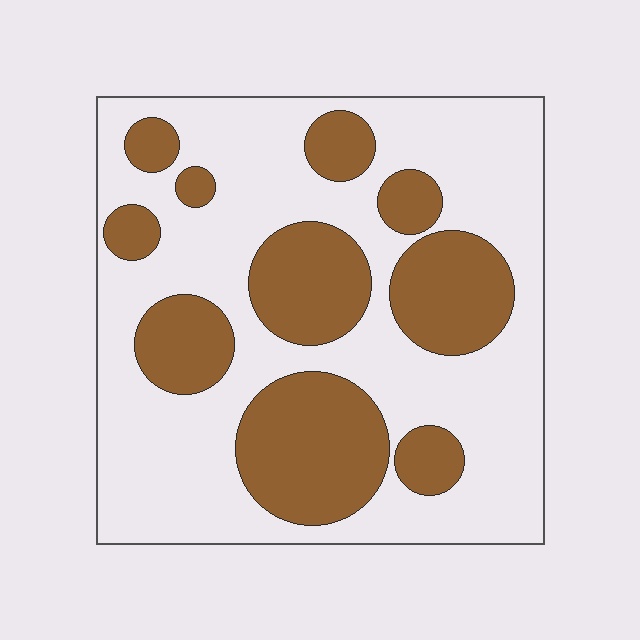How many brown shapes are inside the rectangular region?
10.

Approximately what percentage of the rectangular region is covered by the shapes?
Approximately 35%.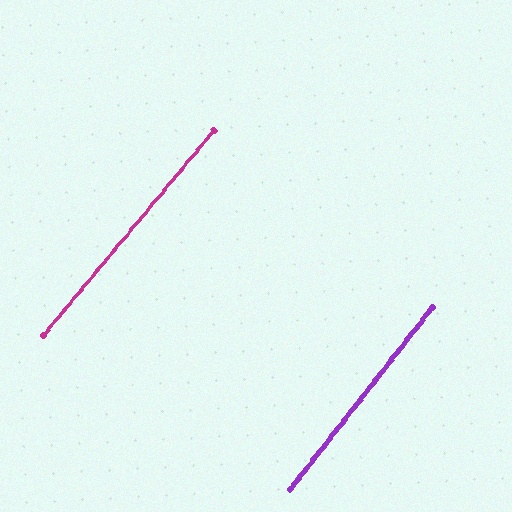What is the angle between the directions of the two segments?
Approximately 2 degrees.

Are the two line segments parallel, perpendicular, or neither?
Parallel — their directions differ by only 1.7°.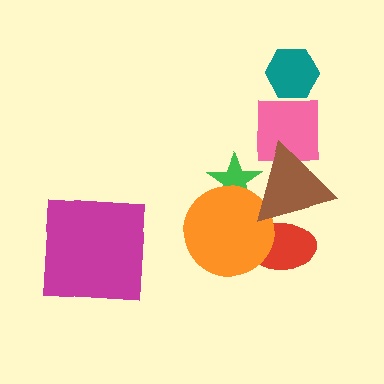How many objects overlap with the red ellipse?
2 objects overlap with the red ellipse.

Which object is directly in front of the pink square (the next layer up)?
The brown triangle is directly in front of the pink square.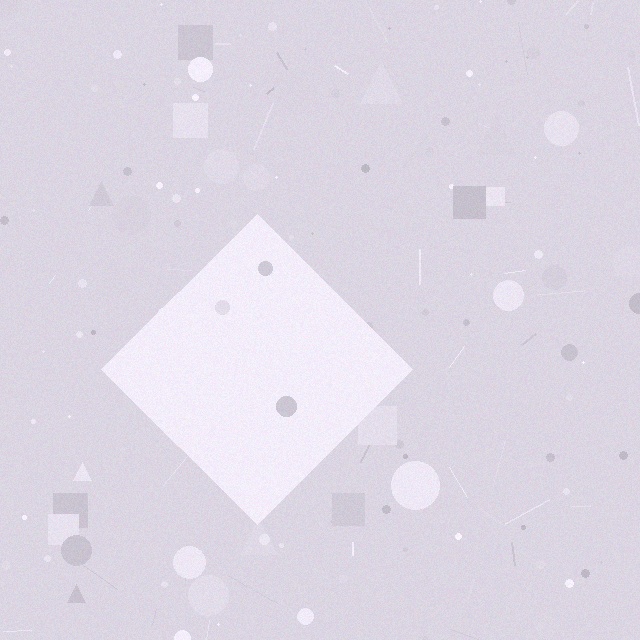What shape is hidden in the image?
A diamond is hidden in the image.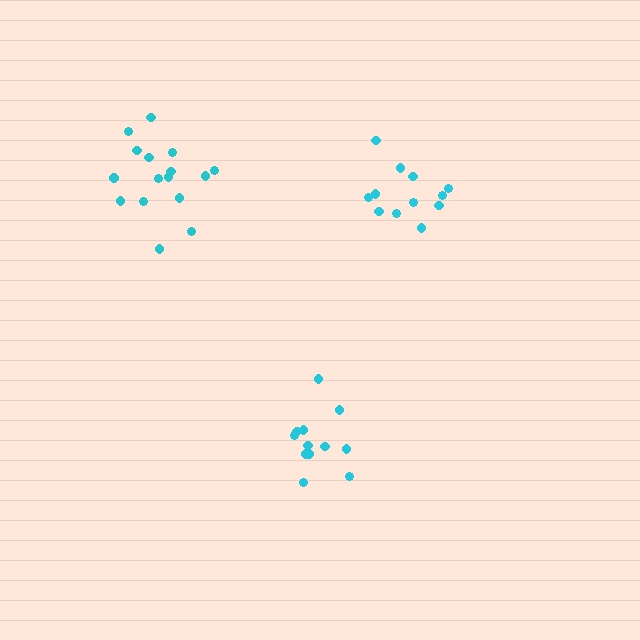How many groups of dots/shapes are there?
There are 3 groups.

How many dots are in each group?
Group 1: 12 dots, Group 2: 12 dots, Group 3: 16 dots (40 total).